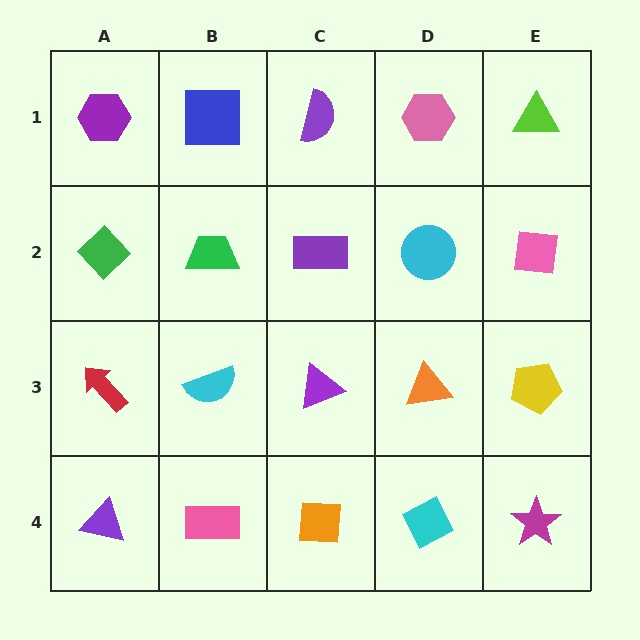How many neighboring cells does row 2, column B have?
4.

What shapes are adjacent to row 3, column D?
A cyan circle (row 2, column D), a cyan diamond (row 4, column D), a purple triangle (row 3, column C), a yellow pentagon (row 3, column E).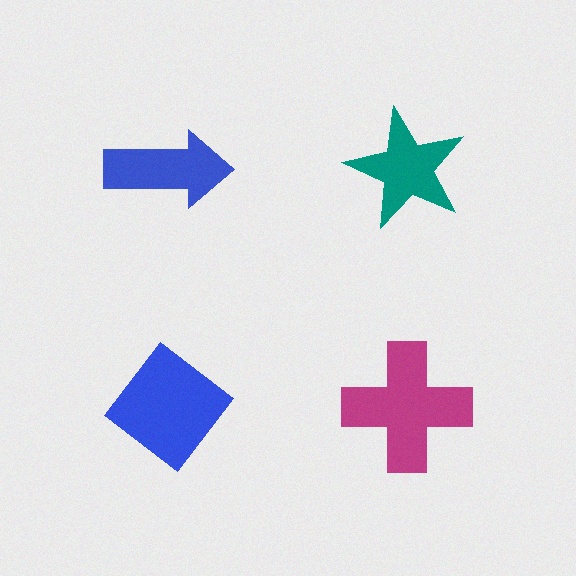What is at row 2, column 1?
A blue diamond.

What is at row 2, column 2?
A magenta cross.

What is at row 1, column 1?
A blue arrow.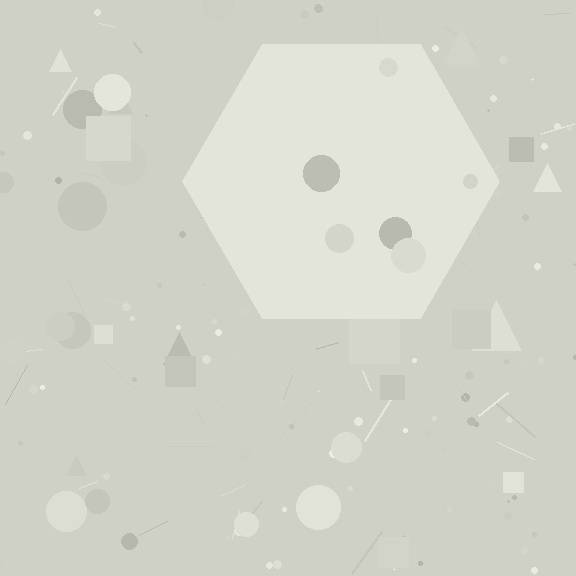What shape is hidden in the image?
A hexagon is hidden in the image.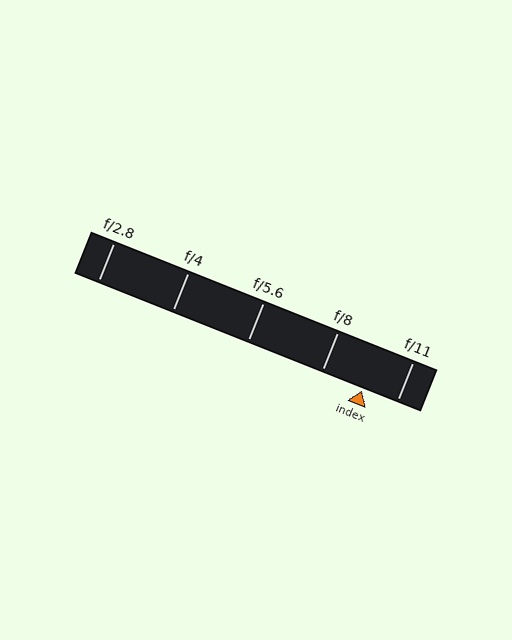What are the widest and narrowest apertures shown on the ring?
The widest aperture shown is f/2.8 and the narrowest is f/11.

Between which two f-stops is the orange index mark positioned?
The index mark is between f/8 and f/11.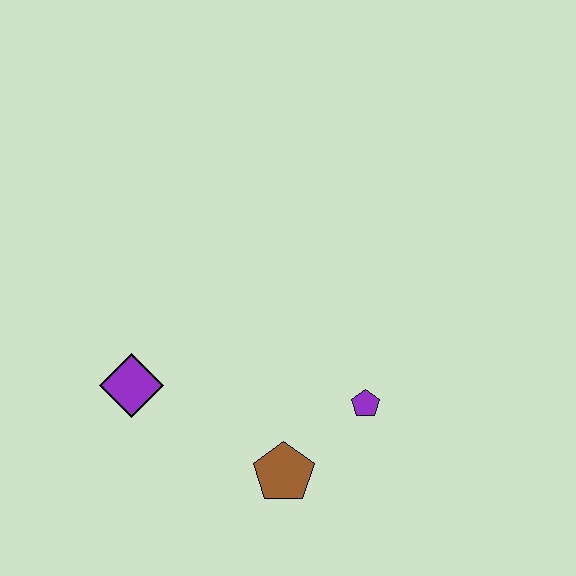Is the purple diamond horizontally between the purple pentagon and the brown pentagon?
No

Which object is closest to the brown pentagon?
The purple pentagon is closest to the brown pentagon.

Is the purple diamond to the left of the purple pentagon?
Yes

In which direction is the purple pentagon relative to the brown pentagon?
The purple pentagon is to the right of the brown pentagon.